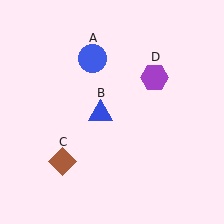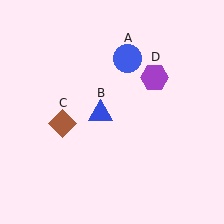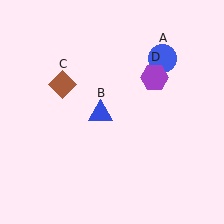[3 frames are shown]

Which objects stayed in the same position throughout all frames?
Blue triangle (object B) and purple hexagon (object D) remained stationary.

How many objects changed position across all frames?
2 objects changed position: blue circle (object A), brown diamond (object C).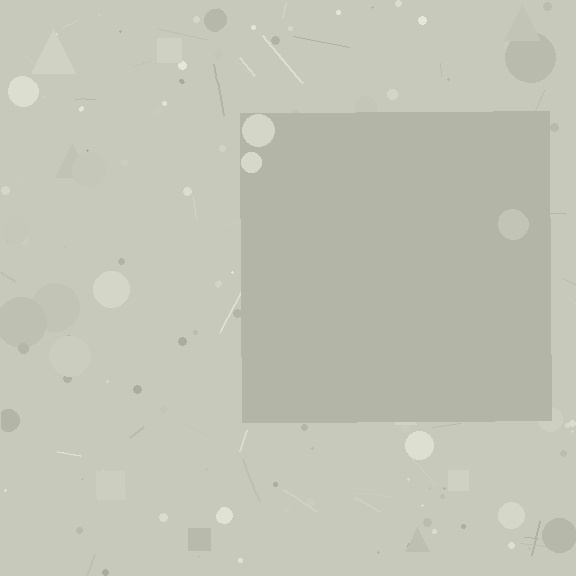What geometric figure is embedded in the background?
A square is embedded in the background.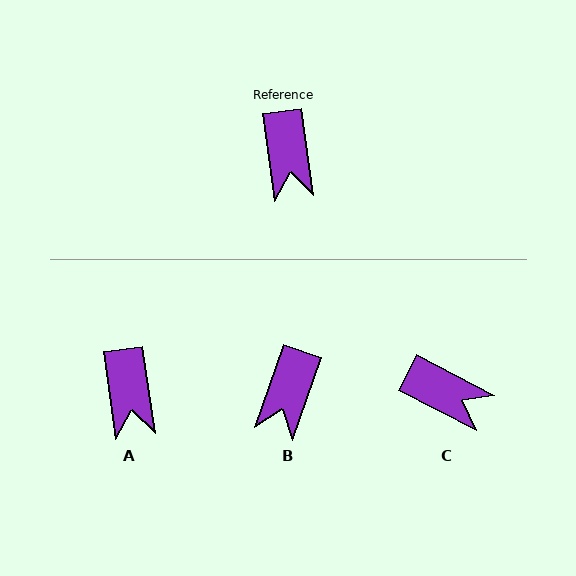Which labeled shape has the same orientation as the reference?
A.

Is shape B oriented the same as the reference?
No, it is off by about 27 degrees.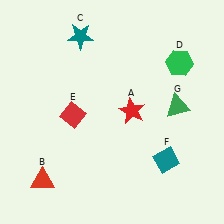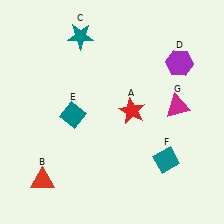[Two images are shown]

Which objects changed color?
D changed from green to purple. E changed from red to teal. G changed from green to magenta.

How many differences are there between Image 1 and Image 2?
There are 3 differences between the two images.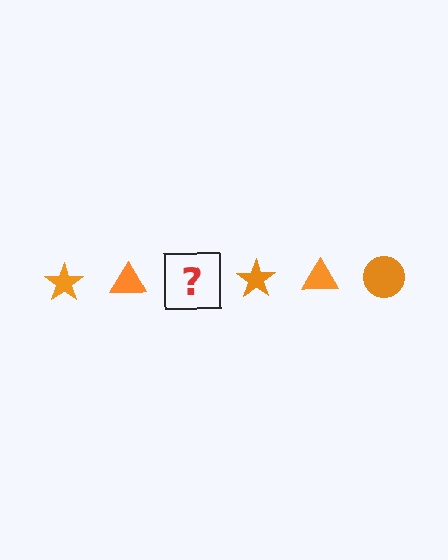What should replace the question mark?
The question mark should be replaced with an orange circle.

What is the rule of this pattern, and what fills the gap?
The rule is that the pattern cycles through star, triangle, circle shapes in orange. The gap should be filled with an orange circle.